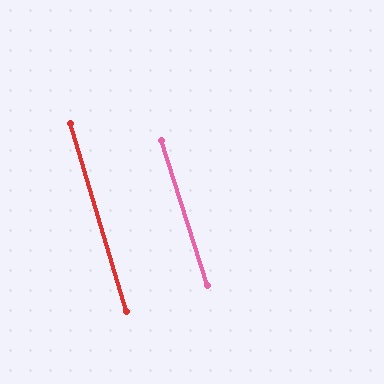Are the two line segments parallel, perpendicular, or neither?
Parallel — their directions differ by only 0.8°.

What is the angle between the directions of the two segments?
Approximately 1 degree.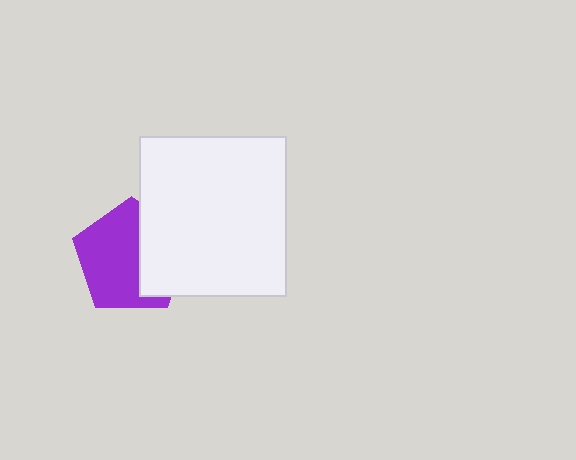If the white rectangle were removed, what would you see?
You would see the complete purple pentagon.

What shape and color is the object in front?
The object in front is a white rectangle.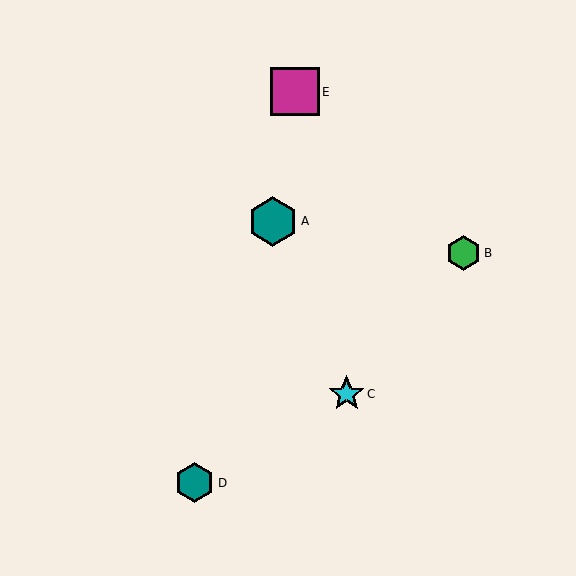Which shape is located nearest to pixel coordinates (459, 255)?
The green hexagon (labeled B) at (464, 253) is nearest to that location.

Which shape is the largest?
The teal hexagon (labeled A) is the largest.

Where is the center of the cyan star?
The center of the cyan star is at (347, 394).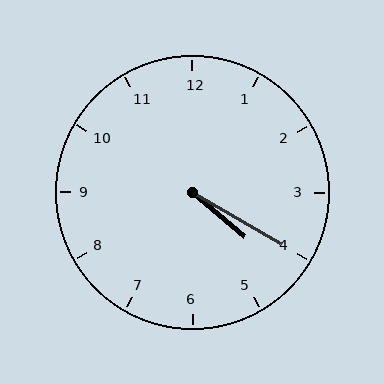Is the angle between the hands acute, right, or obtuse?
It is acute.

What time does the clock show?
4:20.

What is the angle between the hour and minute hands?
Approximately 10 degrees.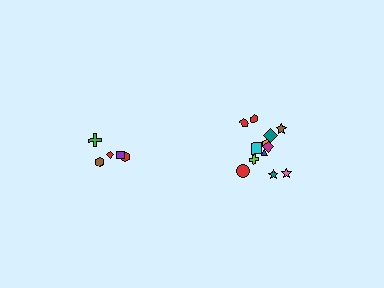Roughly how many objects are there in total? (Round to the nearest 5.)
Roughly 15 objects in total.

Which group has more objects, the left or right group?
The right group.